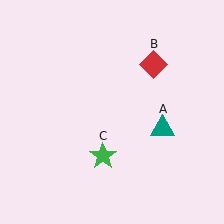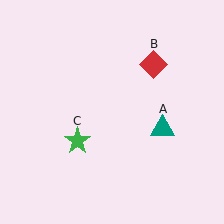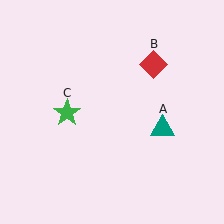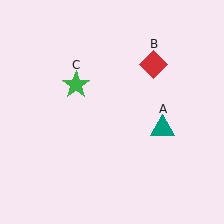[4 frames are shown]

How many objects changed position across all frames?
1 object changed position: green star (object C).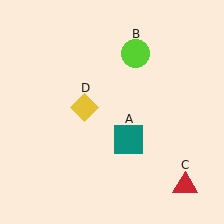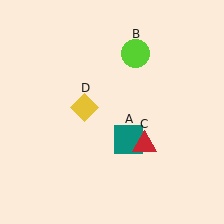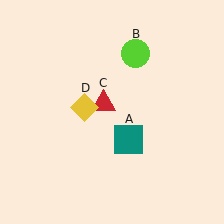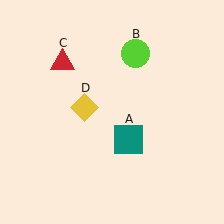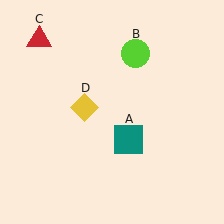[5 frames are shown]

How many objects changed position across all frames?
1 object changed position: red triangle (object C).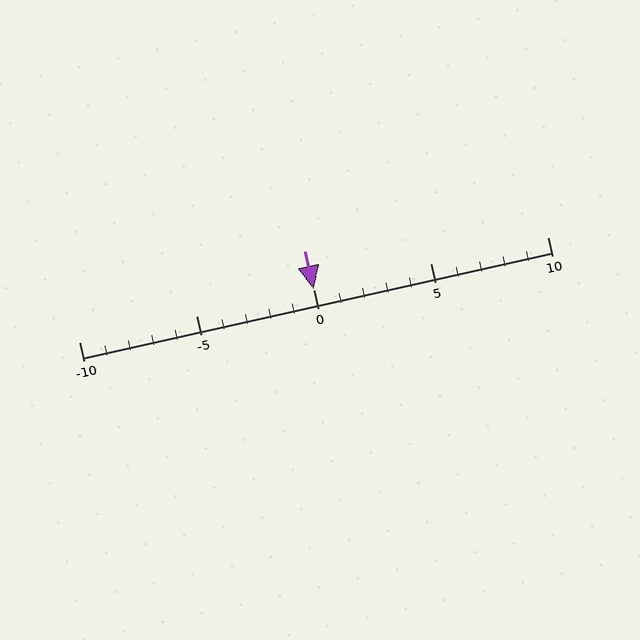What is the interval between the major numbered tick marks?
The major tick marks are spaced 5 units apart.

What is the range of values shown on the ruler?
The ruler shows values from -10 to 10.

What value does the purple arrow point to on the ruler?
The purple arrow points to approximately 0.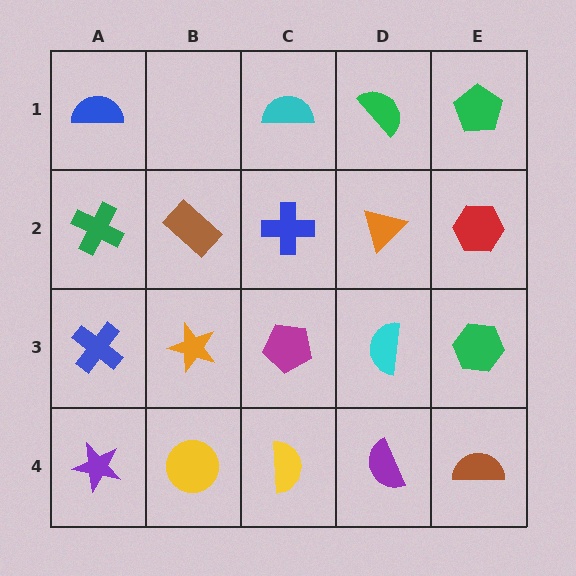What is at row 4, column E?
A brown semicircle.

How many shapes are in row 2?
5 shapes.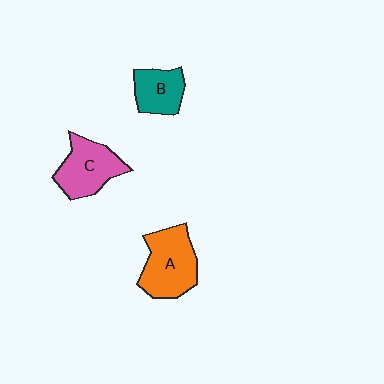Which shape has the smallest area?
Shape B (teal).